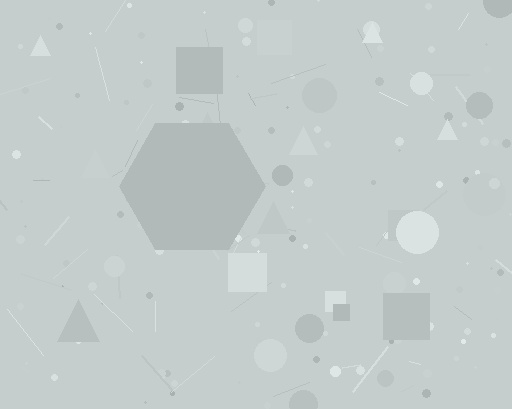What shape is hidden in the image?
A hexagon is hidden in the image.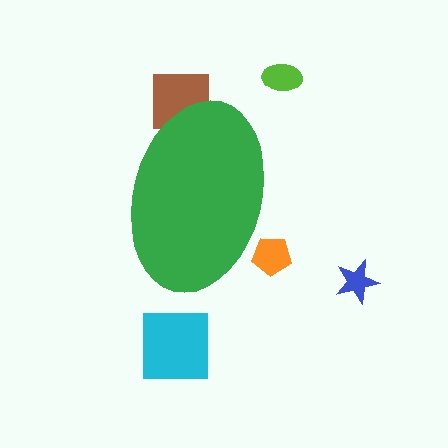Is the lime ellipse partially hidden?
No, the lime ellipse is fully visible.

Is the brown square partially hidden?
Yes, the brown square is partially hidden behind the green ellipse.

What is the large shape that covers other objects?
A green ellipse.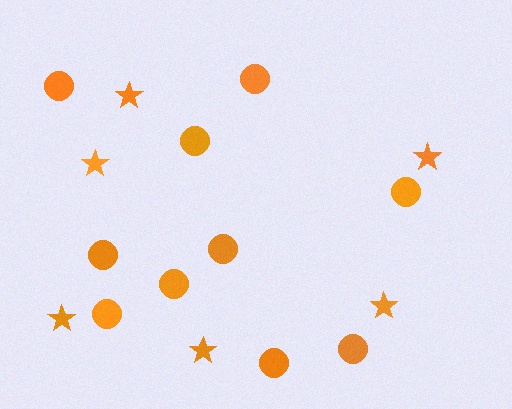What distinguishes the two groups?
There are 2 groups: one group of stars (6) and one group of circles (10).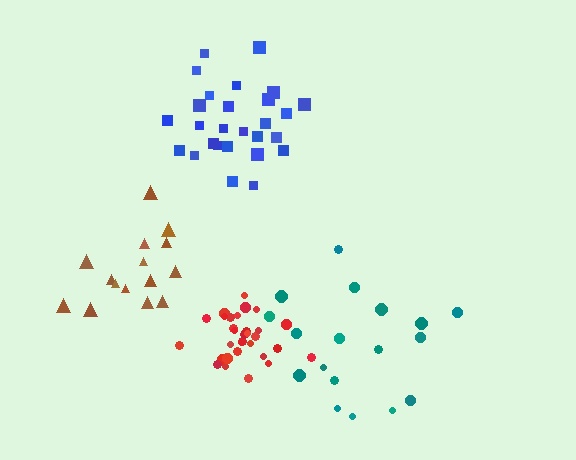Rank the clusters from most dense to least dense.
red, blue, brown, teal.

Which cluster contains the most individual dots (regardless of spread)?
Red (31).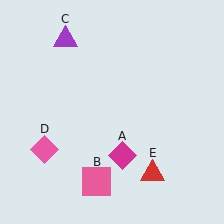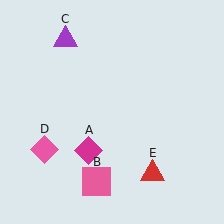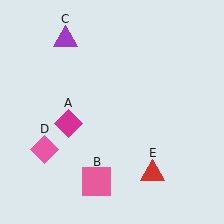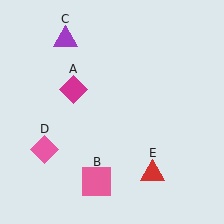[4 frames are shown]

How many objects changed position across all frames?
1 object changed position: magenta diamond (object A).